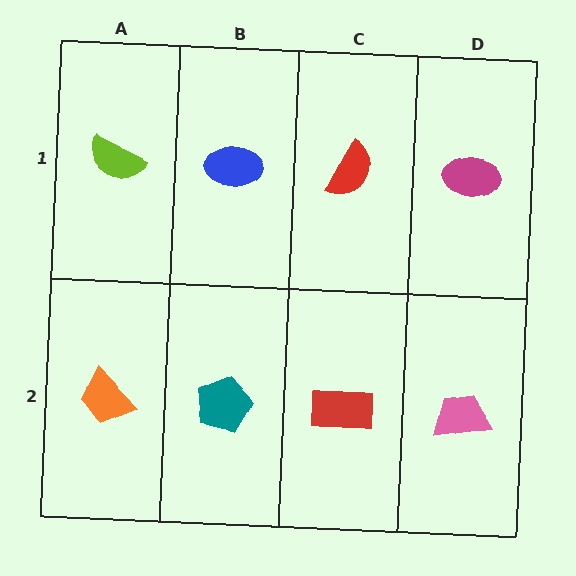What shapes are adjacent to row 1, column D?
A pink trapezoid (row 2, column D), a red semicircle (row 1, column C).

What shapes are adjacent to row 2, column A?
A lime semicircle (row 1, column A), a teal pentagon (row 2, column B).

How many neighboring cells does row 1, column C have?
3.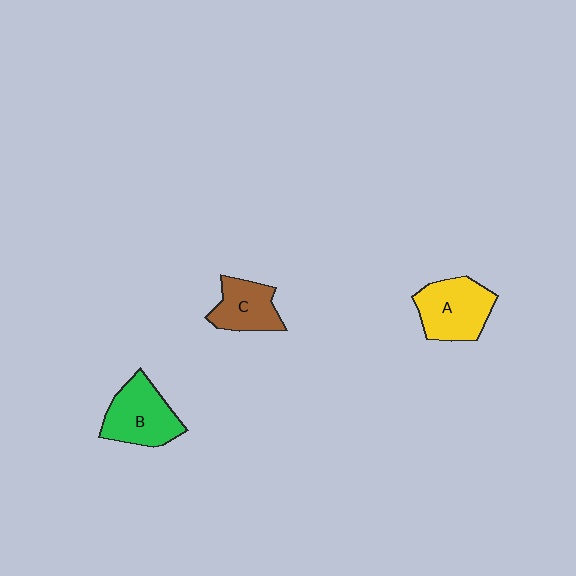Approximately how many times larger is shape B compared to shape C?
Approximately 1.3 times.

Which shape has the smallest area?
Shape C (brown).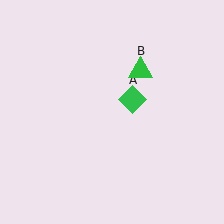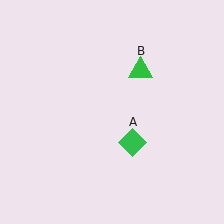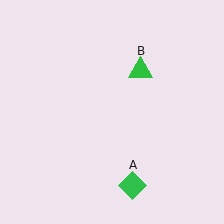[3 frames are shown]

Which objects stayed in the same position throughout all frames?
Green triangle (object B) remained stationary.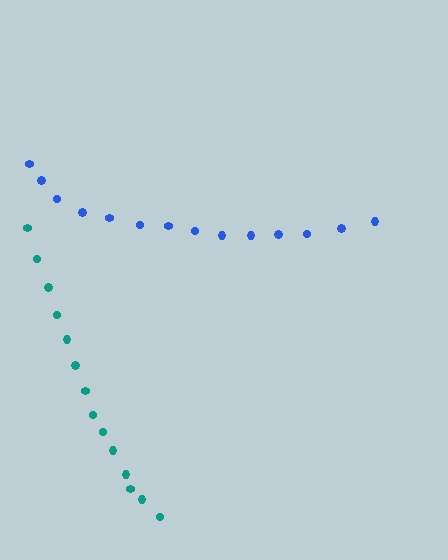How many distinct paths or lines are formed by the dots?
There are 2 distinct paths.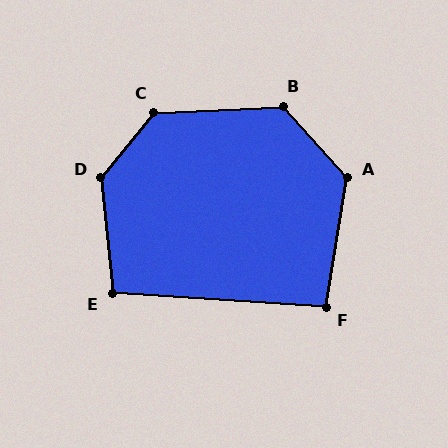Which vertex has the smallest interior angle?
F, at approximately 96 degrees.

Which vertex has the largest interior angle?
D, at approximately 135 degrees.